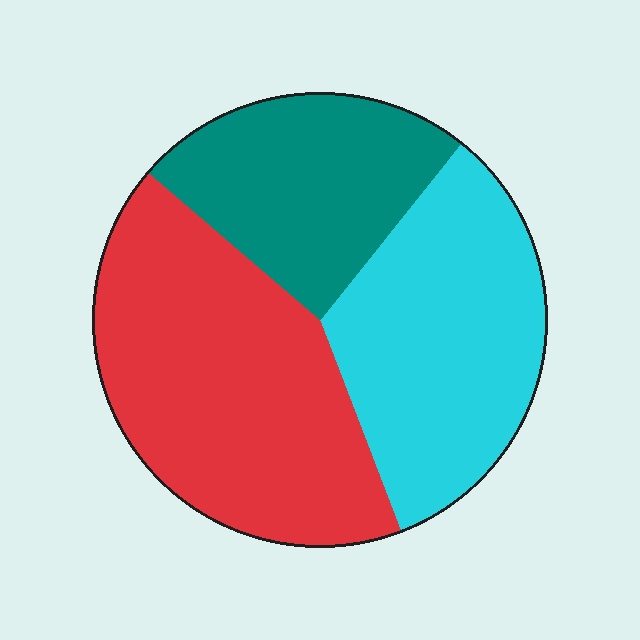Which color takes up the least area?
Teal, at roughly 25%.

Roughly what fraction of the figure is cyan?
Cyan covers roughly 35% of the figure.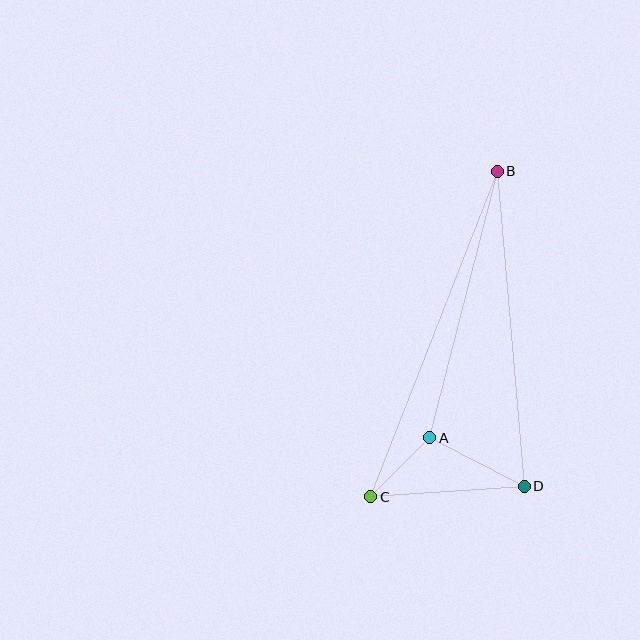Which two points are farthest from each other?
Points B and C are farthest from each other.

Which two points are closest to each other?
Points A and C are closest to each other.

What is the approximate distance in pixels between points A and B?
The distance between A and B is approximately 275 pixels.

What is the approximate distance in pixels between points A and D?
The distance between A and D is approximately 106 pixels.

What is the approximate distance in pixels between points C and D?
The distance between C and D is approximately 154 pixels.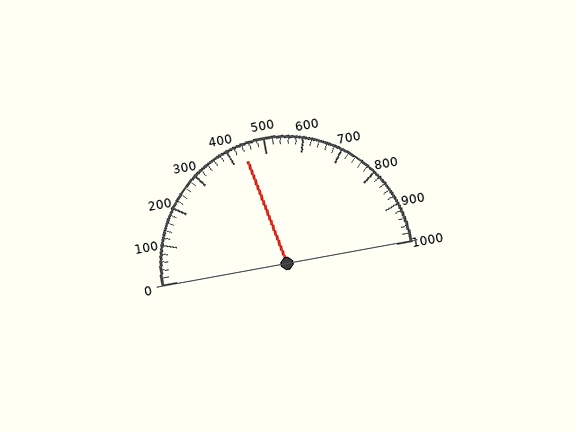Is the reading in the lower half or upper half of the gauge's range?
The reading is in the lower half of the range (0 to 1000).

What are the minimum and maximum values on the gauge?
The gauge ranges from 0 to 1000.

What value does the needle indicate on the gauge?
The needle indicates approximately 440.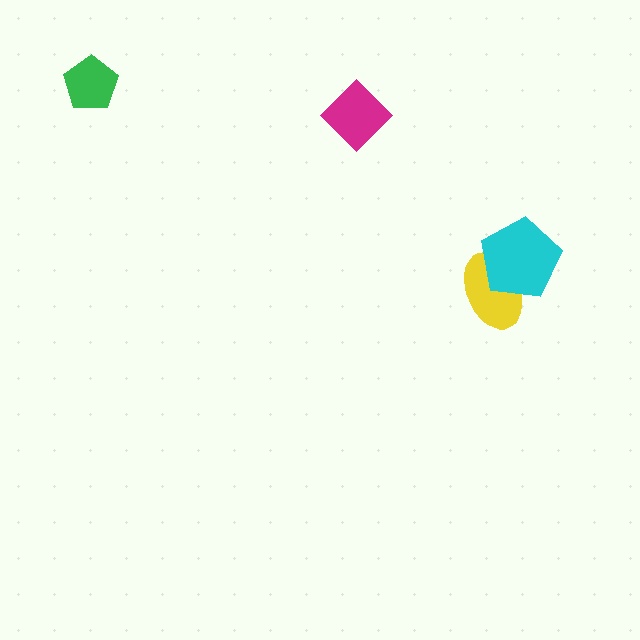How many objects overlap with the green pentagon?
0 objects overlap with the green pentagon.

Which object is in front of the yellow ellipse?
The cyan pentagon is in front of the yellow ellipse.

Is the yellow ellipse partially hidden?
Yes, it is partially covered by another shape.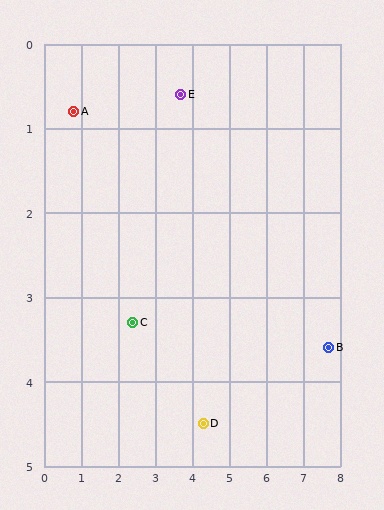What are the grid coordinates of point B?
Point B is at approximately (7.7, 3.6).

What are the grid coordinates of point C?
Point C is at approximately (2.4, 3.3).